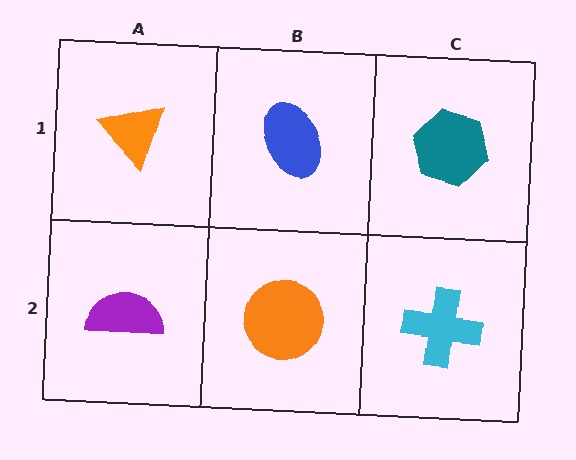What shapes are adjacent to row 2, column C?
A teal hexagon (row 1, column C), an orange circle (row 2, column B).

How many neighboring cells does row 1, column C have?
2.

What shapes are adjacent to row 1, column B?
An orange circle (row 2, column B), an orange triangle (row 1, column A), a teal hexagon (row 1, column C).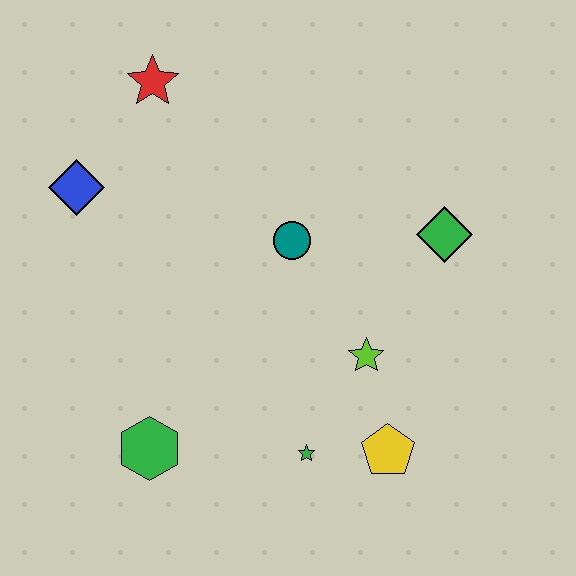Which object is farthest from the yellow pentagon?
The red star is farthest from the yellow pentagon.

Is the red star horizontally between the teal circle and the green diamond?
No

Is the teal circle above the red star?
No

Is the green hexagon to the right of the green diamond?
No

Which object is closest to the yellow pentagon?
The green star is closest to the yellow pentagon.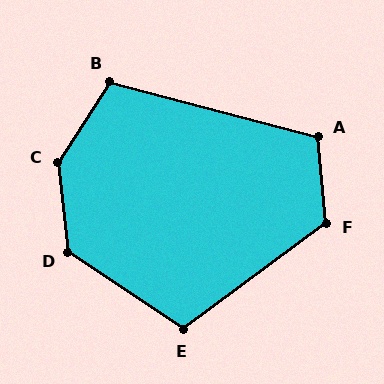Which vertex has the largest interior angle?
C, at approximately 140 degrees.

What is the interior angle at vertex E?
Approximately 110 degrees (obtuse).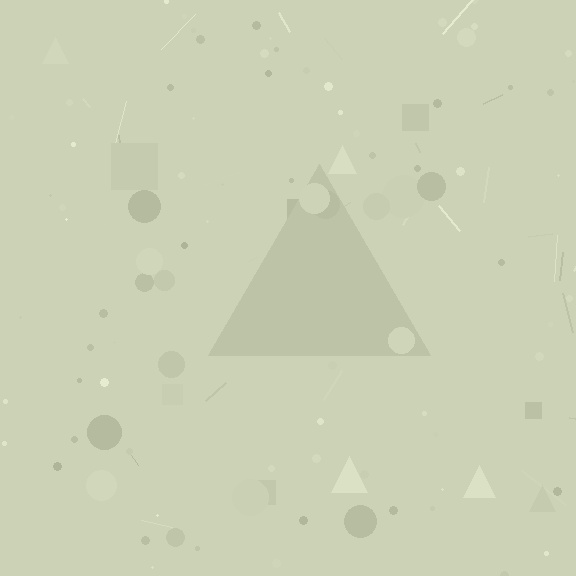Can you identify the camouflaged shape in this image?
The camouflaged shape is a triangle.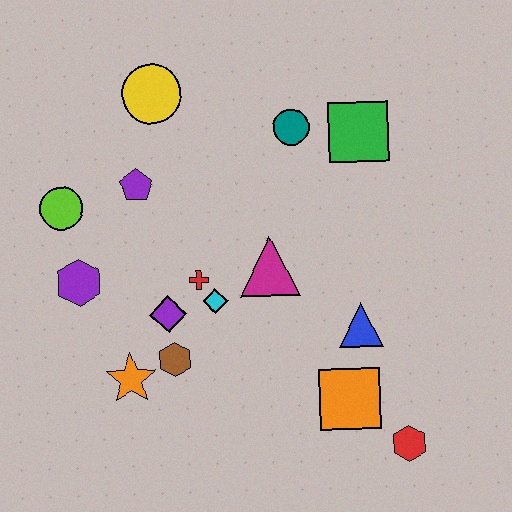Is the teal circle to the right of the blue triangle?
No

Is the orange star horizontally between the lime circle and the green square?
Yes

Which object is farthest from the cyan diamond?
The red hexagon is farthest from the cyan diamond.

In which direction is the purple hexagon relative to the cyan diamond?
The purple hexagon is to the left of the cyan diamond.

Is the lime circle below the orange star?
No